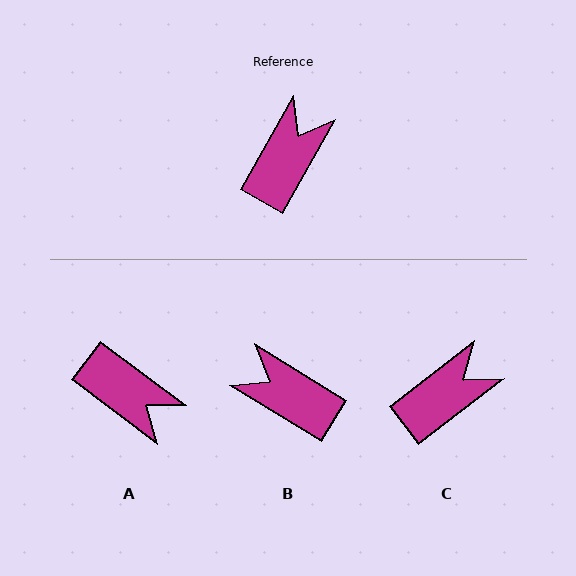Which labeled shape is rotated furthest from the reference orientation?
A, about 98 degrees away.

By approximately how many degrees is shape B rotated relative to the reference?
Approximately 87 degrees counter-clockwise.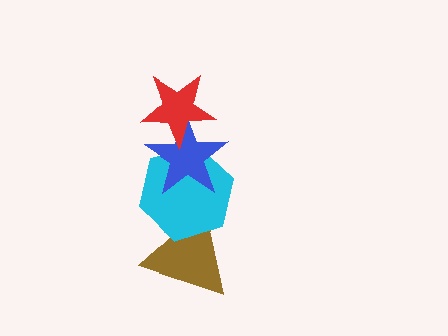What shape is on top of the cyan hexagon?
The blue star is on top of the cyan hexagon.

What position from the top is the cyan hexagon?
The cyan hexagon is 3rd from the top.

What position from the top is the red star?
The red star is 1st from the top.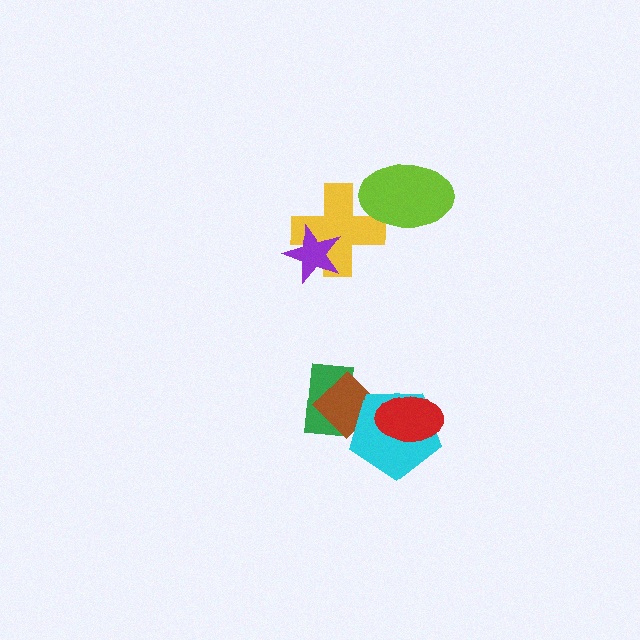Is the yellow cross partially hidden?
Yes, it is partially covered by another shape.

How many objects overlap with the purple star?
1 object overlaps with the purple star.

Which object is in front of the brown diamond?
The cyan pentagon is in front of the brown diamond.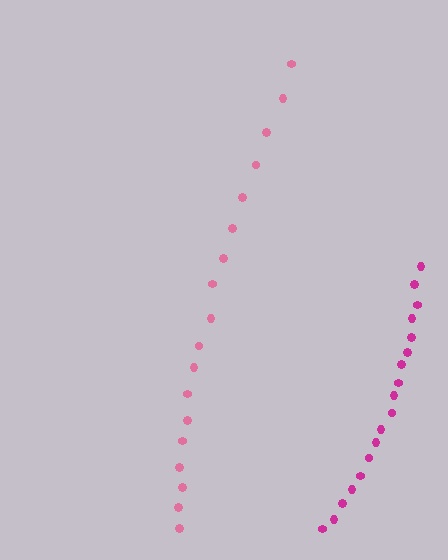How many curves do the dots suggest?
There are 2 distinct paths.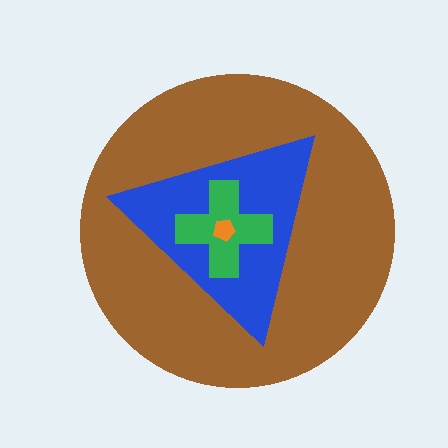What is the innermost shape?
The orange pentagon.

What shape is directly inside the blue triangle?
The green cross.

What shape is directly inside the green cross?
The orange pentagon.